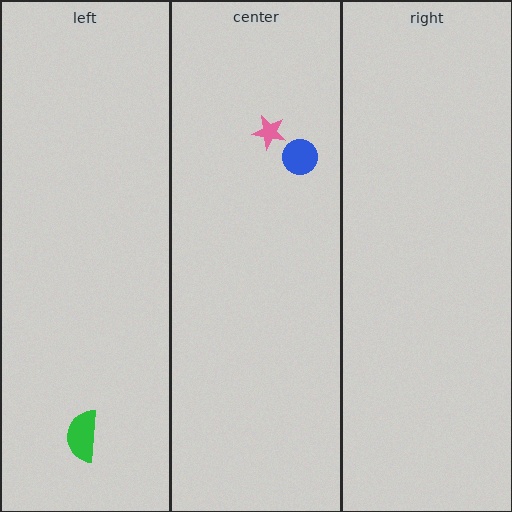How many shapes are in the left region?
1.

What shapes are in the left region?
The green semicircle.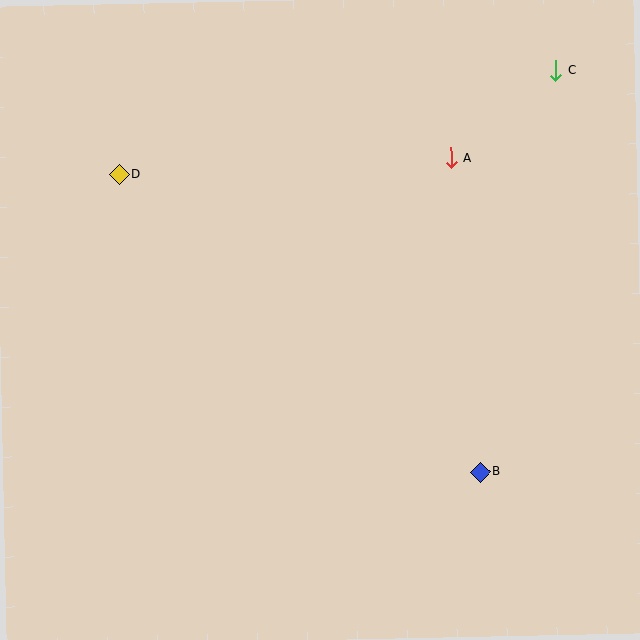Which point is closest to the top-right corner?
Point C is closest to the top-right corner.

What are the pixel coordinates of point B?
Point B is at (480, 472).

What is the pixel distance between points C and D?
The distance between C and D is 448 pixels.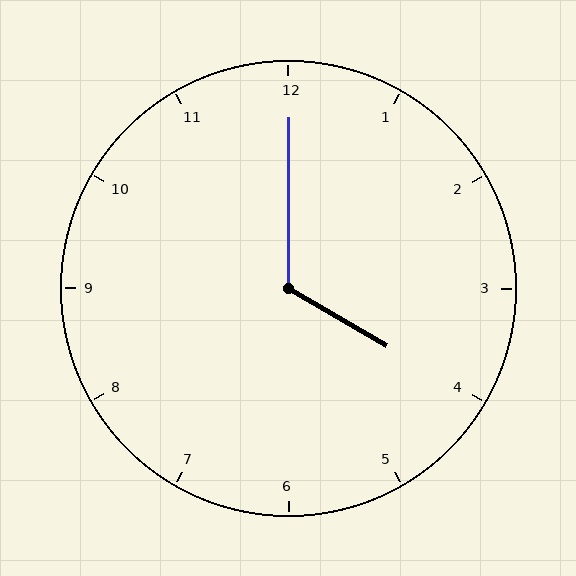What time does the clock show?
4:00.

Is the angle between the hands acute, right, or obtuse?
It is obtuse.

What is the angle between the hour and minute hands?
Approximately 120 degrees.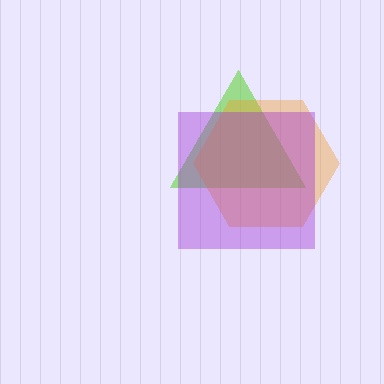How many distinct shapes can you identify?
There are 3 distinct shapes: a lime triangle, an orange hexagon, a purple square.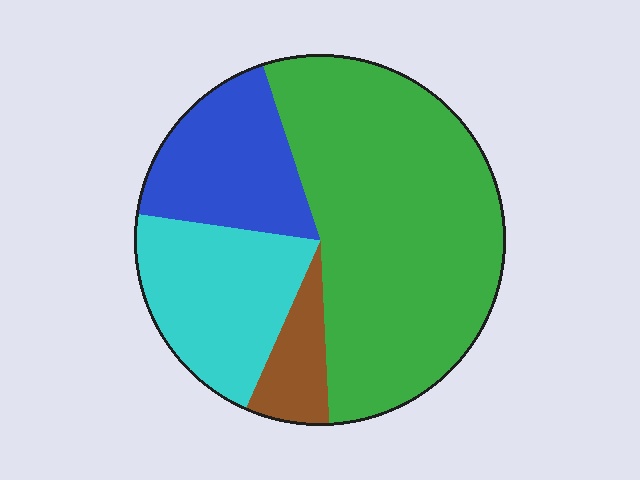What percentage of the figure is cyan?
Cyan takes up about one fifth (1/5) of the figure.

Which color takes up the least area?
Brown, at roughly 5%.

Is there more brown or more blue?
Blue.